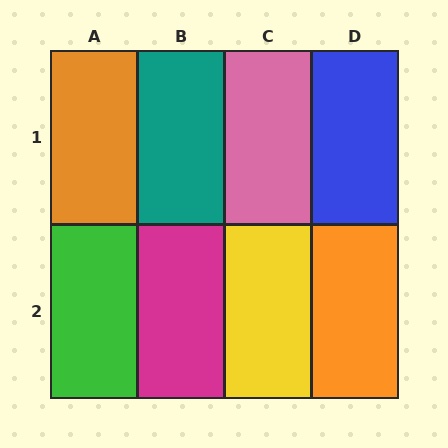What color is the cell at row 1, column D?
Blue.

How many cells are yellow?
1 cell is yellow.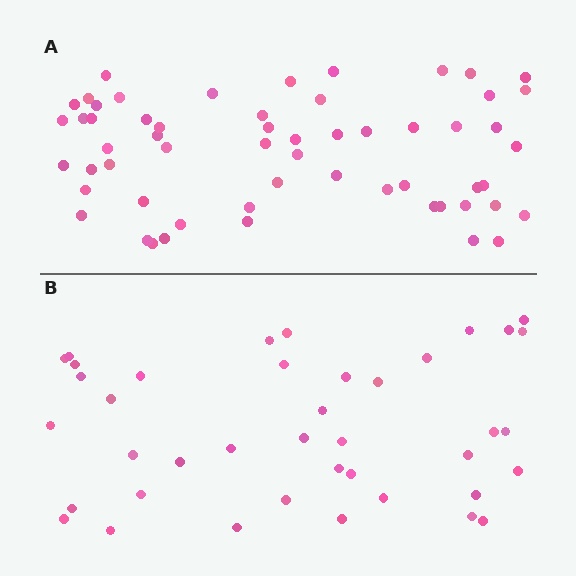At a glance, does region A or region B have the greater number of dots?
Region A (the top region) has more dots.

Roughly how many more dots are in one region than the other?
Region A has approximately 20 more dots than region B.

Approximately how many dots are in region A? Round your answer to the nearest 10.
About 60 dots. (The exact count is 58, which rounds to 60.)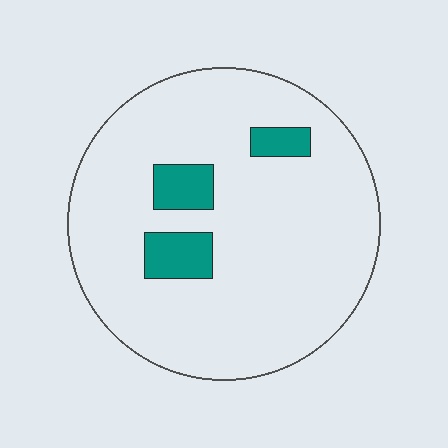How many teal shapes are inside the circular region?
3.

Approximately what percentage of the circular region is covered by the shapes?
Approximately 10%.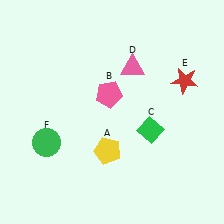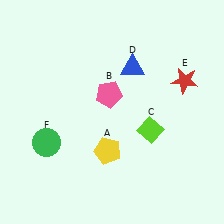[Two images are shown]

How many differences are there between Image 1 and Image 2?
There are 2 differences between the two images.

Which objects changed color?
C changed from green to lime. D changed from pink to blue.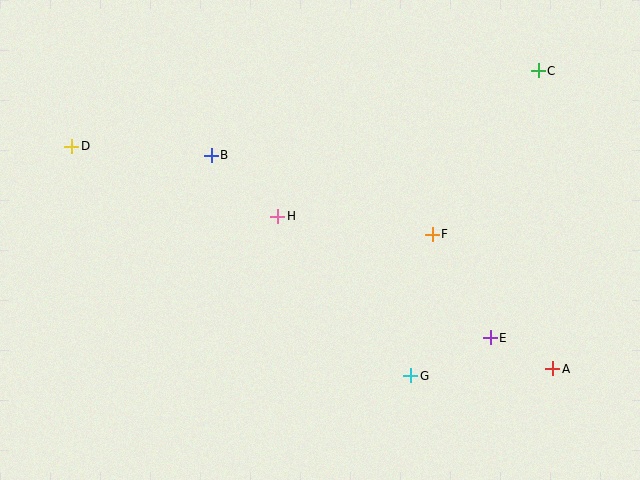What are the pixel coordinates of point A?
Point A is at (553, 369).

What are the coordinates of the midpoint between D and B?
The midpoint between D and B is at (141, 151).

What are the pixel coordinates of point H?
Point H is at (278, 216).